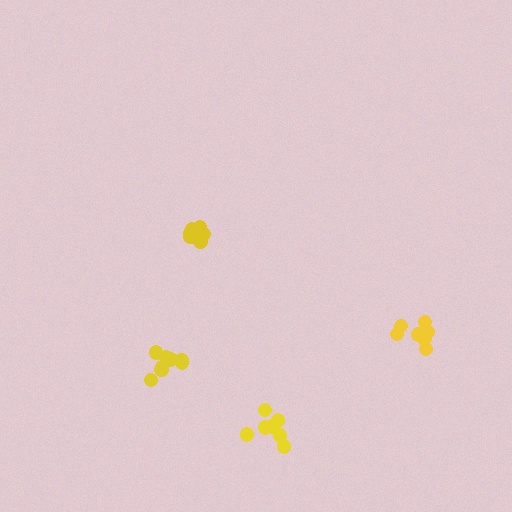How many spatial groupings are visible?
There are 4 spatial groupings.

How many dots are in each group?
Group 1: 9 dots, Group 2: 7 dots, Group 3: 7 dots, Group 4: 7 dots (30 total).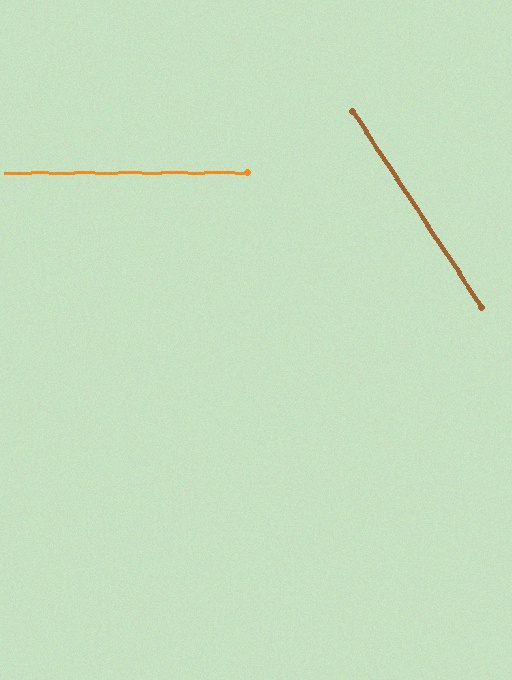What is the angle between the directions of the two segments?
Approximately 56 degrees.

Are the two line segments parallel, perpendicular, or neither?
Neither parallel nor perpendicular — they differ by about 56°.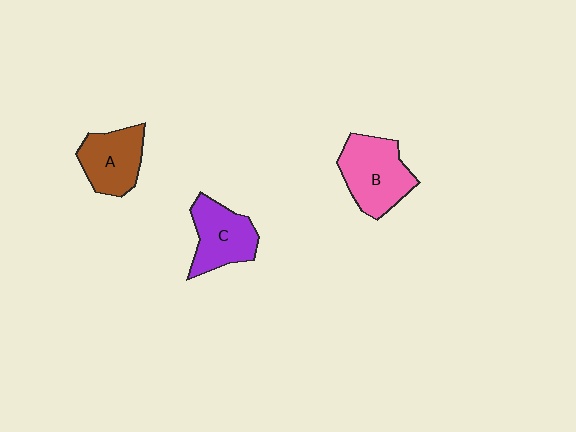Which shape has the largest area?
Shape B (pink).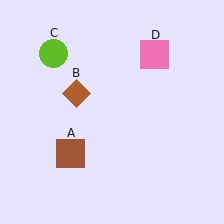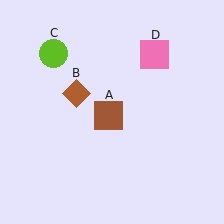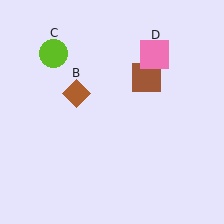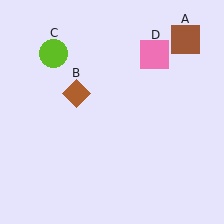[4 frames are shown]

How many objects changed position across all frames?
1 object changed position: brown square (object A).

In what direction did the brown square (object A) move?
The brown square (object A) moved up and to the right.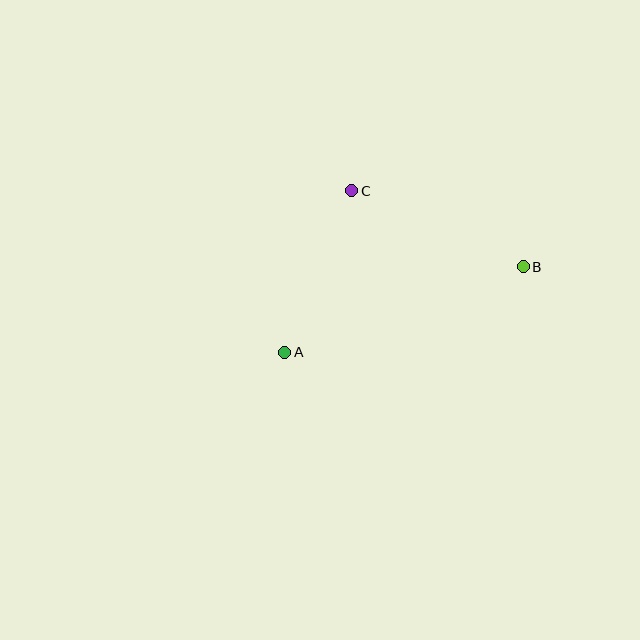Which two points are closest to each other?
Points A and C are closest to each other.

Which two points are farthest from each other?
Points A and B are farthest from each other.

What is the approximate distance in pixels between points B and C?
The distance between B and C is approximately 188 pixels.